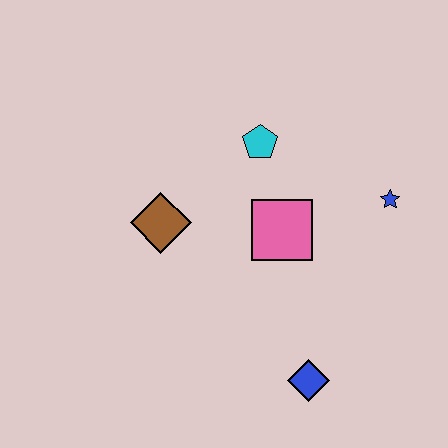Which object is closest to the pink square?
The cyan pentagon is closest to the pink square.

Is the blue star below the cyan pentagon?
Yes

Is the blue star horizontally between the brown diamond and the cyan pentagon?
No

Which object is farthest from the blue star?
The brown diamond is farthest from the blue star.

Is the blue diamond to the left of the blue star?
Yes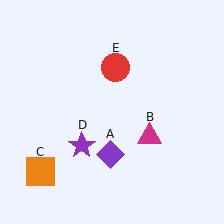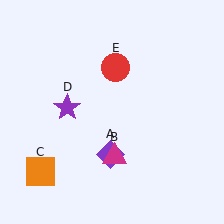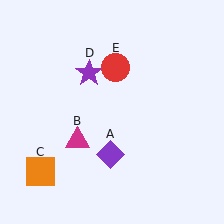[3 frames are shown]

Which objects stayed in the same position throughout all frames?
Purple diamond (object A) and orange square (object C) and red circle (object E) remained stationary.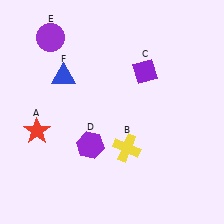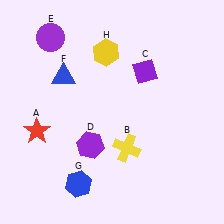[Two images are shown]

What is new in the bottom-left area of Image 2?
A blue hexagon (G) was added in the bottom-left area of Image 2.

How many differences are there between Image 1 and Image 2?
There are 2 differences between the two images.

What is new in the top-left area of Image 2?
A yellow hexagon (H) was added in the top-left area of Image 2.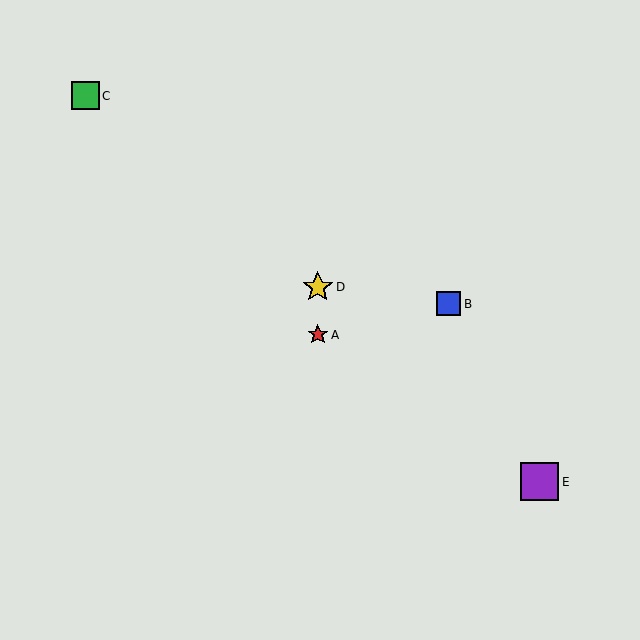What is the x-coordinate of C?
Object C is at x≈85.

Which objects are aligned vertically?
Objects A, D are aligned vertically.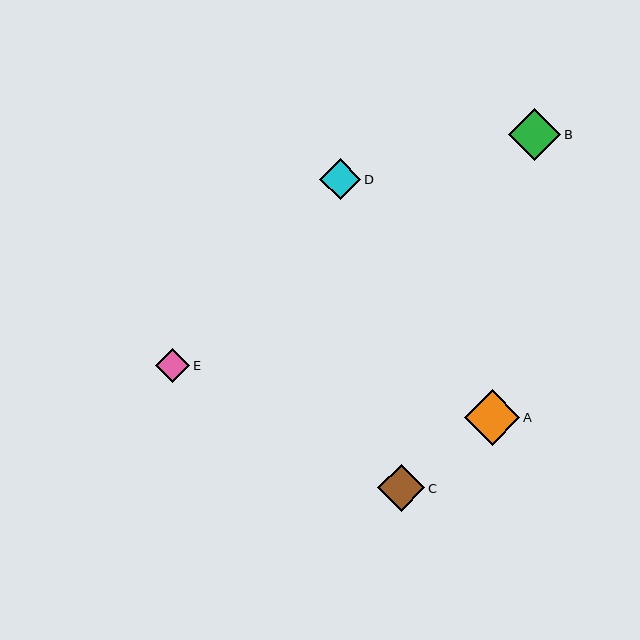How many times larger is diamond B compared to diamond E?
Diamond B is approximately 1.5 times the size of diamond E.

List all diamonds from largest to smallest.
From largest to smallest: A, B, C, D, E.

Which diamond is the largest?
Diamond A is the largest with a size of approximately 55 pixels.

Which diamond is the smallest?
Diamond E is the smallest with a size of approximately 34 pixels.